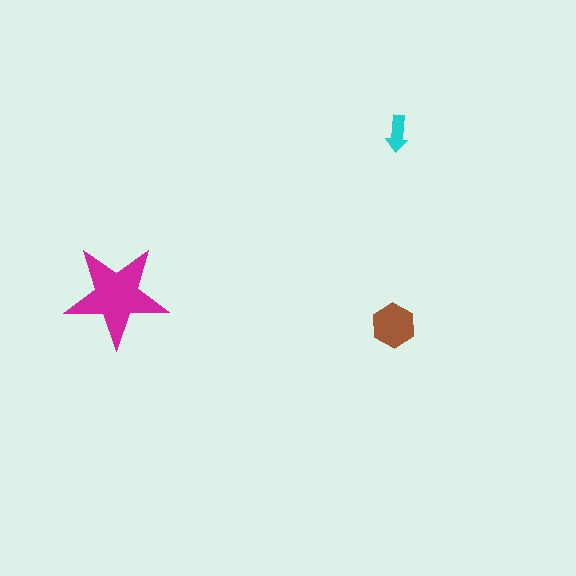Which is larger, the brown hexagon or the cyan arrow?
The brown hexagon.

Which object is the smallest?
The cyan arrow.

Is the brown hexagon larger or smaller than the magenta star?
Smaller.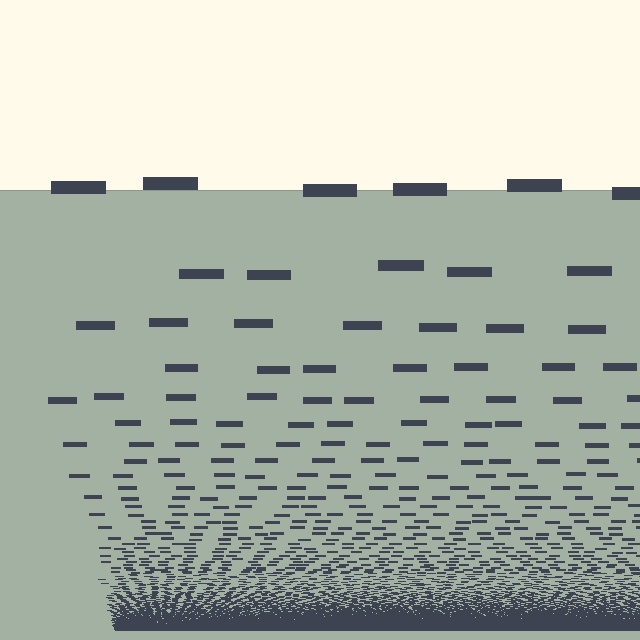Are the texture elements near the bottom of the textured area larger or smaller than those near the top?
Smaller. The gradient is inverted — elements near the bottom are smaller and denser.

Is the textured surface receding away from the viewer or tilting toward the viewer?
The surface appears to tilt toward the viewer. Texture elements get larger and sparser toward the top.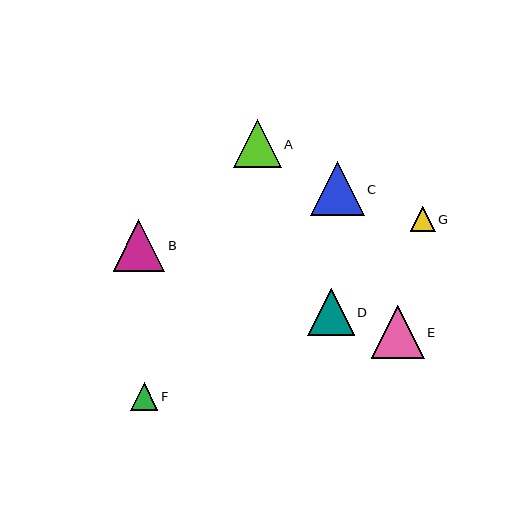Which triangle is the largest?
Triangle C is the largest with a size of approximately 54 pixels.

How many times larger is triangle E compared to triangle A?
Triangle E is approximately 1.1 times the size of triangle A.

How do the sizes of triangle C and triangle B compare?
Triangle C and triangle B are approximately the same size.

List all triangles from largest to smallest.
From largest to smallest: C, E, B, A, D, F, G.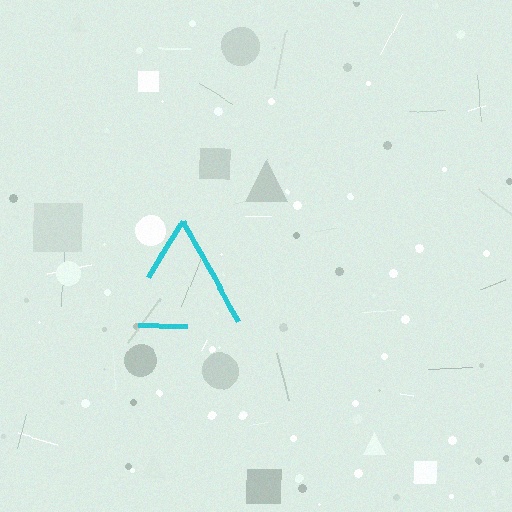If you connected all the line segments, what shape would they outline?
They would outline a triangle.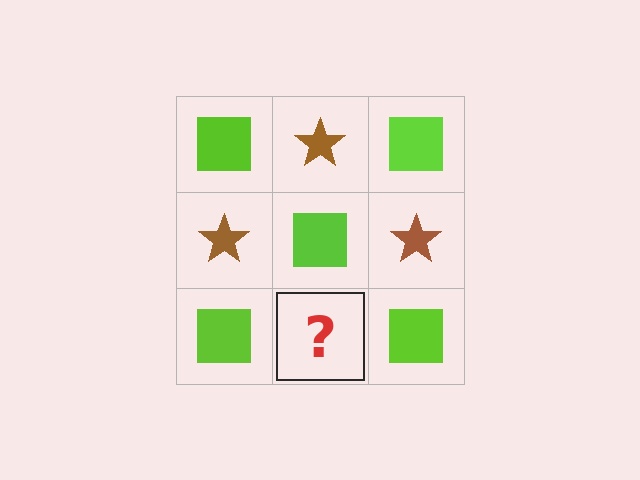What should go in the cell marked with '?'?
The missing cell should contain a brown star.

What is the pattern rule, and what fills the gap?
The rule is that it alternates lime square and brown star in a checkerboard pattern. The gap should be filled with a brown star.